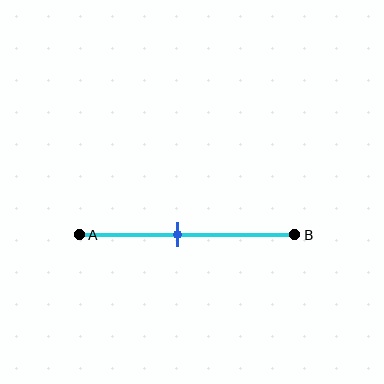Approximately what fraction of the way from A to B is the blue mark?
The blue mark is approximately 45% of the way from A to B.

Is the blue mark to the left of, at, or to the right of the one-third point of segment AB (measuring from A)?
The blue mark is to the right of the one-third point of segment AB.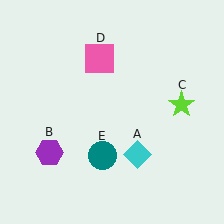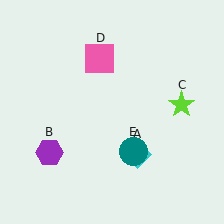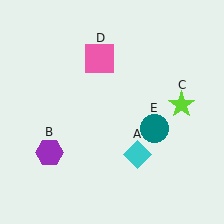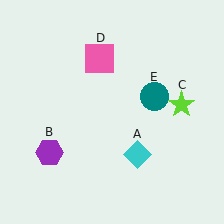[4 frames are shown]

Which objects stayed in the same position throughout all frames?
Cyan diamond (object A) and purple hexagon (object B) and lime star (object C) and pink square (object D) remained stationary.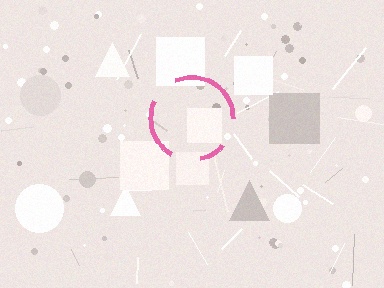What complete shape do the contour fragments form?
The contour fragments form a circle.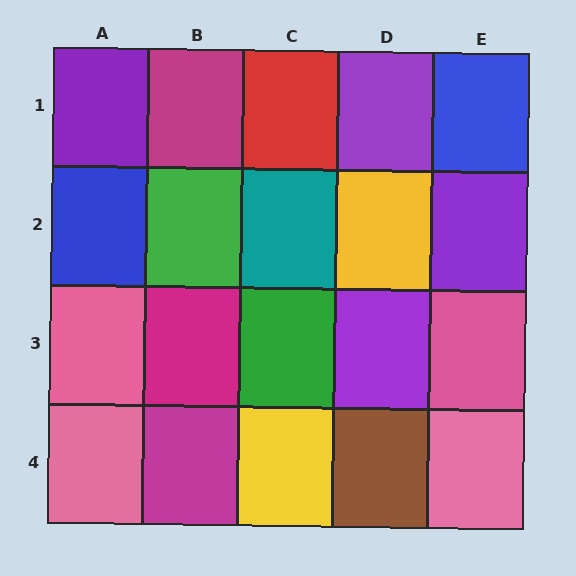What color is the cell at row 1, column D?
Purple.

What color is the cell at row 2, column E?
Purple.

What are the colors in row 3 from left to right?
Pink, magenta, green, purple, pink.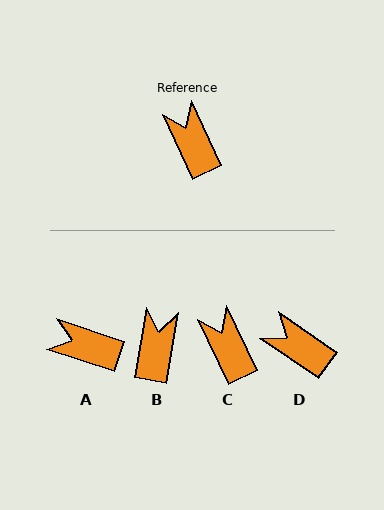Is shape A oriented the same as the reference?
No, it is off by about 47 degrees.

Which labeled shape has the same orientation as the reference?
C.